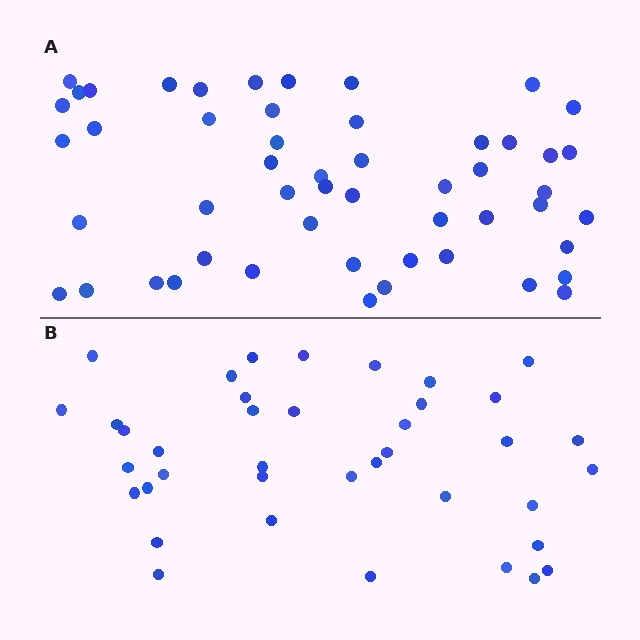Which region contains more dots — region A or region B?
Region A (the top region) has more dots.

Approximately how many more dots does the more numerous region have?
Region A has approximately 15 more dots than region B.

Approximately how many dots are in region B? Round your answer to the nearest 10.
About 40 dots. (The exact count is 39, which rounds to 40.)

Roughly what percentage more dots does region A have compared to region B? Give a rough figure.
About 35% more.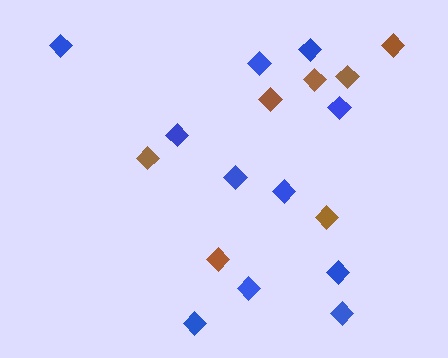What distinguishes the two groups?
There are 2 groups: one group of blue diamonds (11) and one group of brown diamonds (7).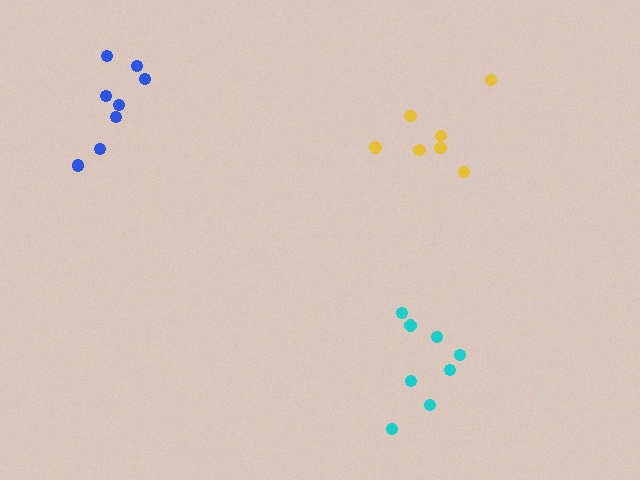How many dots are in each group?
Group 1: 7 dots, Group 2: 8 dots, Group 3: 8 dots (23 total).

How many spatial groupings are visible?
There are 3 spatial groupings.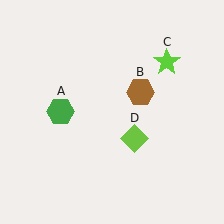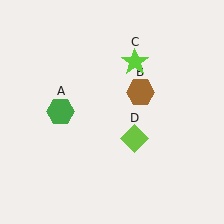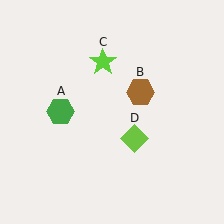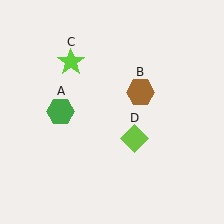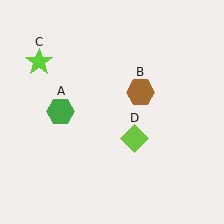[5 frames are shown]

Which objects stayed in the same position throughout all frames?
Green hexagon (object A) and brown hexagon (object B) and lime diamond (object D) remained stationary.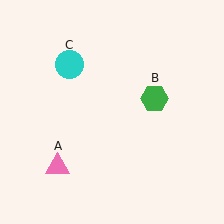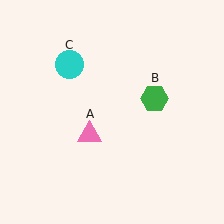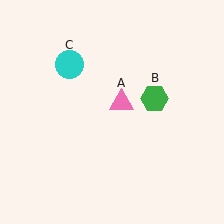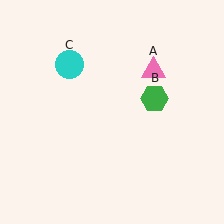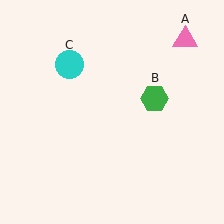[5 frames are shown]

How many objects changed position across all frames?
1 object changed position: pink triangle (object A).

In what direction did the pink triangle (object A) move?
The pink triangle (object A) moved up and to the right.